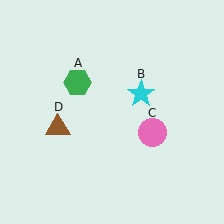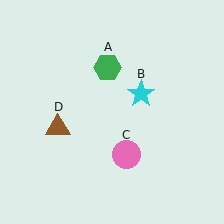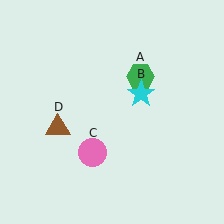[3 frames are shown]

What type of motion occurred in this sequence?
The green hexagon (object A), pink circle (object C) rotated clockwise around the center of the scene.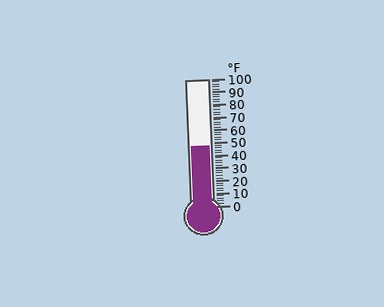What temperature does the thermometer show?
The thermometer shows approximately 48°F.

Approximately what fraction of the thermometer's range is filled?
The thermometer is filled to approximately 50% of its range.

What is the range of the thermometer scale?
The thermometer scale ranges from 0°F to 100°F.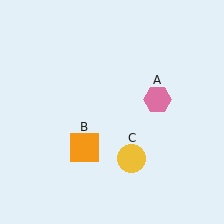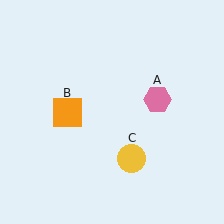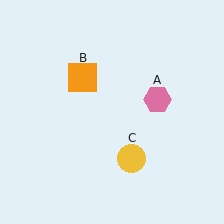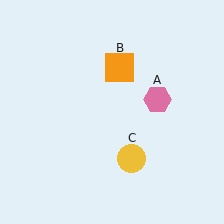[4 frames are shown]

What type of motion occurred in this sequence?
The orange square (object B) rotated clockwise around the center of the scene.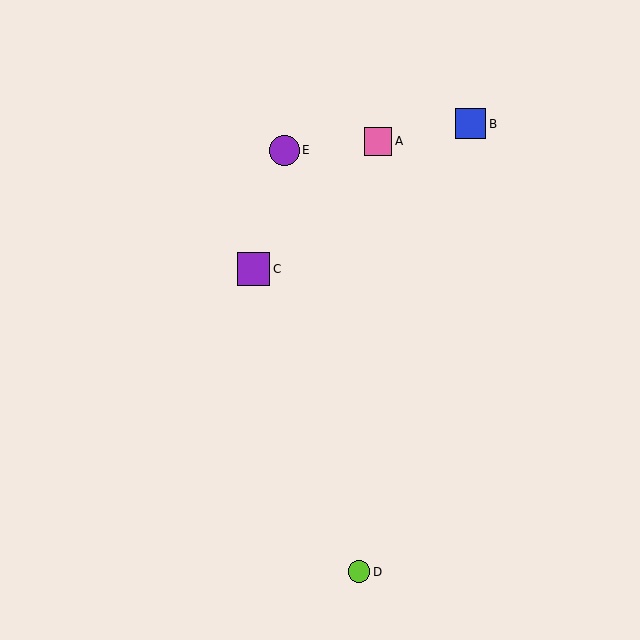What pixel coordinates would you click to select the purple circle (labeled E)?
Click at (284, 150) to select the purple circle E.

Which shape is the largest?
The purple square (labeled C) is the largest.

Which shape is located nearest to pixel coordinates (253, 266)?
The purple square (labeled C) at (254, 269) is nearest to that location.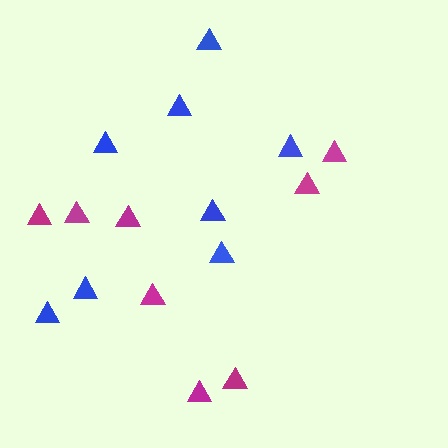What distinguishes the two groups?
There are 2 groups: one group of magenta triangles (8) and one group of blue triangles (8).